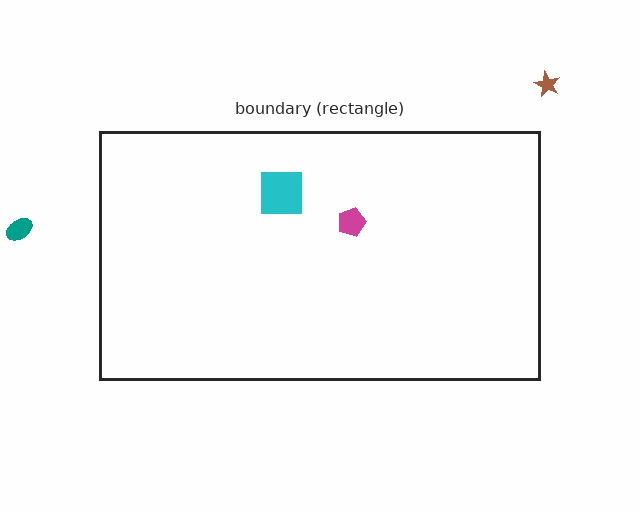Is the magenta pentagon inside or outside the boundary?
Inside.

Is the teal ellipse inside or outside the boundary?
Outside.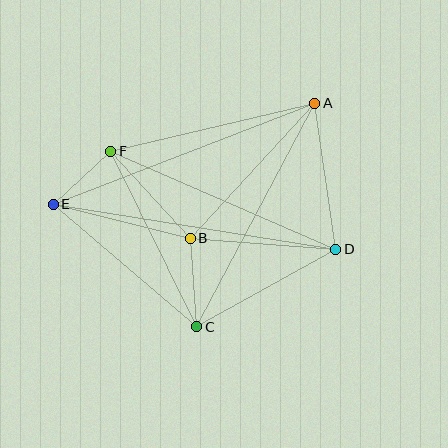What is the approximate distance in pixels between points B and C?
The distance between B and C is approximately 89 pixels.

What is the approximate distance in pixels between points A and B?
The distance between A and B is approximately 184 pixels.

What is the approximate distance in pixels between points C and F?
The distance between C and F is approximately 196 pixels.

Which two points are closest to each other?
Points E and F are closest to each other.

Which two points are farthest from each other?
Points D and E are farthest from each other.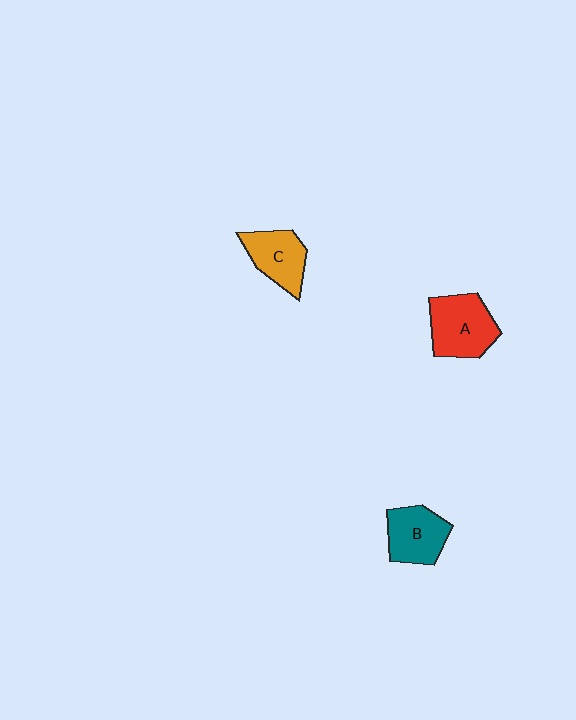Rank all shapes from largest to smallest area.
From largest to smallest: A (red), B (teal), C (orange).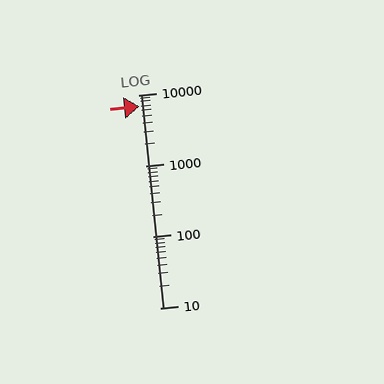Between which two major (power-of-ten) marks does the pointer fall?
The pointer is between 1000 and 10000.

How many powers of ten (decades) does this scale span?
The scale spans 3 decades, from 10 to 10000.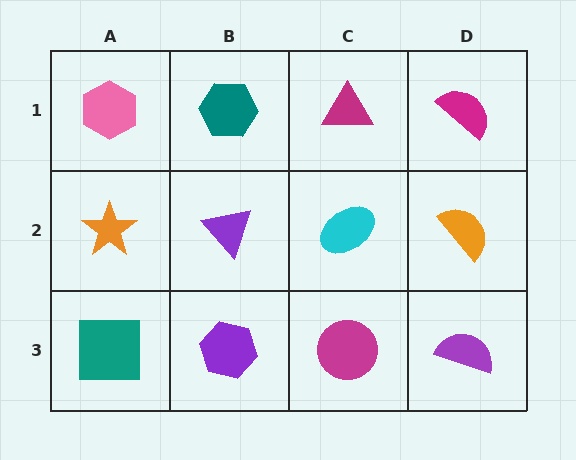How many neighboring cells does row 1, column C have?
3.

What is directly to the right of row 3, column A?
A purple hexagon.